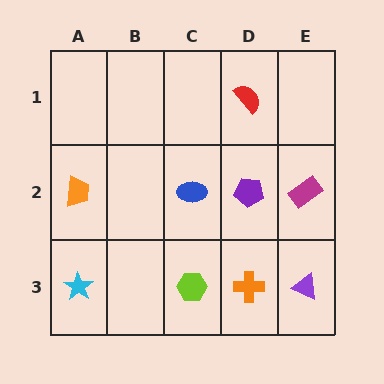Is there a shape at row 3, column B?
No, that cell is empty.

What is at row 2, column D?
A purple pentagon.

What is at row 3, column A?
A cyan star.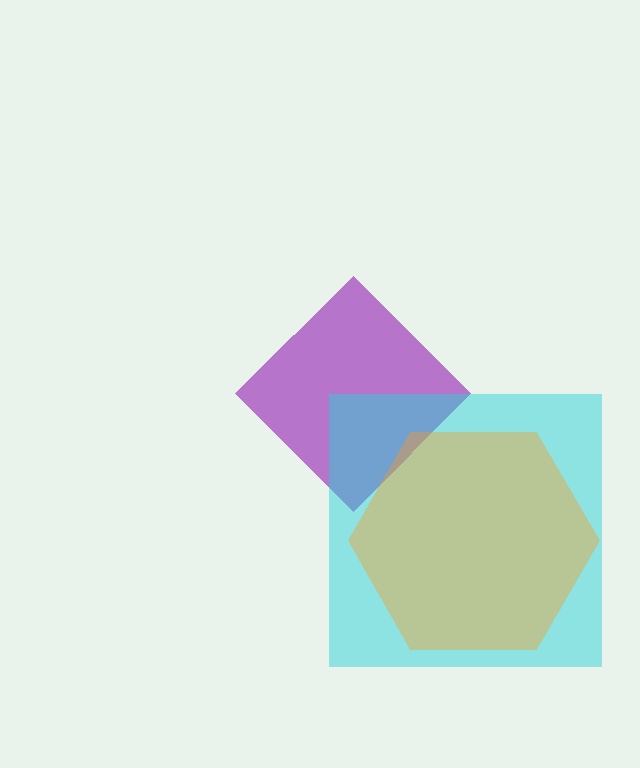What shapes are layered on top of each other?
The layered shapes are: a purple diamond, a cyan square, an orange hexagon.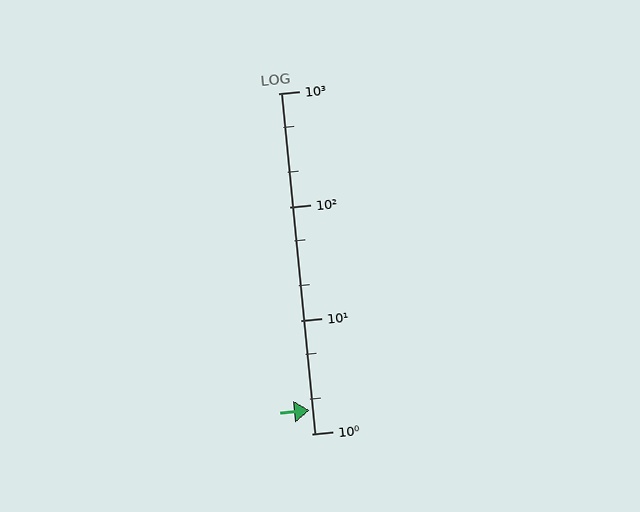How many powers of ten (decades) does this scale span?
The scale spans 3 decades, from 1 to 1000.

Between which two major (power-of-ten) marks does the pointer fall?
The pointer is between 1 and 10.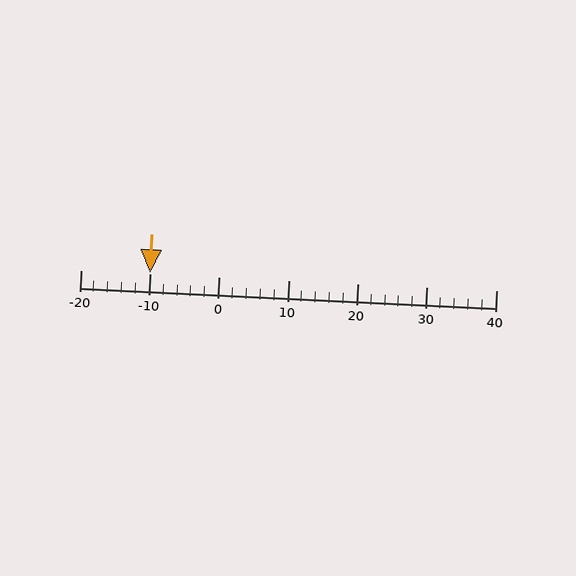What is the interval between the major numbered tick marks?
The major tick marks are spaced 10 units apart.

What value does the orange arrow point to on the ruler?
The orange arrow points to approximately -10.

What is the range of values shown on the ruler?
The ruler shows values from -20 to 40.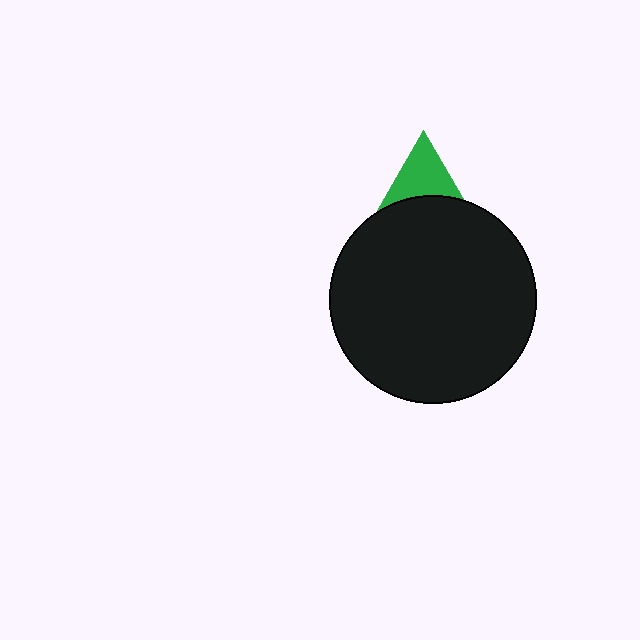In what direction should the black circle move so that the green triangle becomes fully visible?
The black circle should move down. That is the shortest direction to clear the overlap and leave the green triangle fully visible.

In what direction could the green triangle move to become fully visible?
The green triangle could move up. That would shift it out from behind the black circle entirely.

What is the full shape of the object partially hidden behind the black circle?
The partially hidden object is a green triangle.